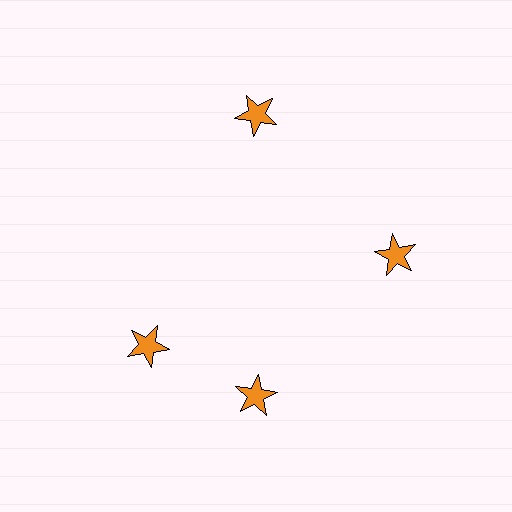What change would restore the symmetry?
The symmetry would be restored by rotating it back into even spacing with its neighbors so that all 4 stars sit at equal angles and equal distance from the center.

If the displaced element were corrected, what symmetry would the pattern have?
It would have 4-fold rotational symmetry — the pattern would map onto itself every 90 degrees.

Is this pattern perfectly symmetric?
No. The 4 orange stars are arranged in a ring, but one element near the 9 o'clock position is rotated out of alignment along the ring, breaking the 4-fold rotational symmetry.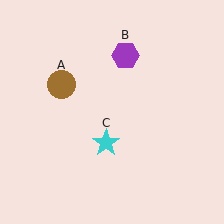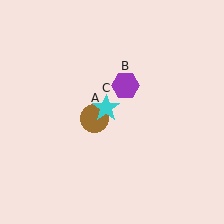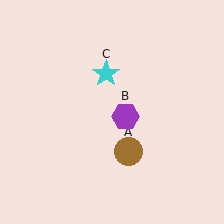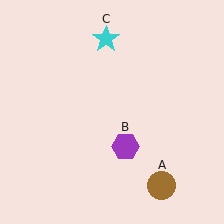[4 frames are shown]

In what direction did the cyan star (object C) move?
The cyan star (object C) moved up.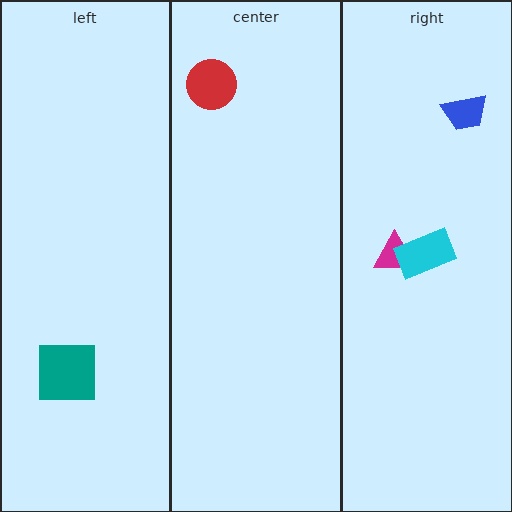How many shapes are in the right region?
3.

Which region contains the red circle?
The center region.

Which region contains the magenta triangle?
The right region.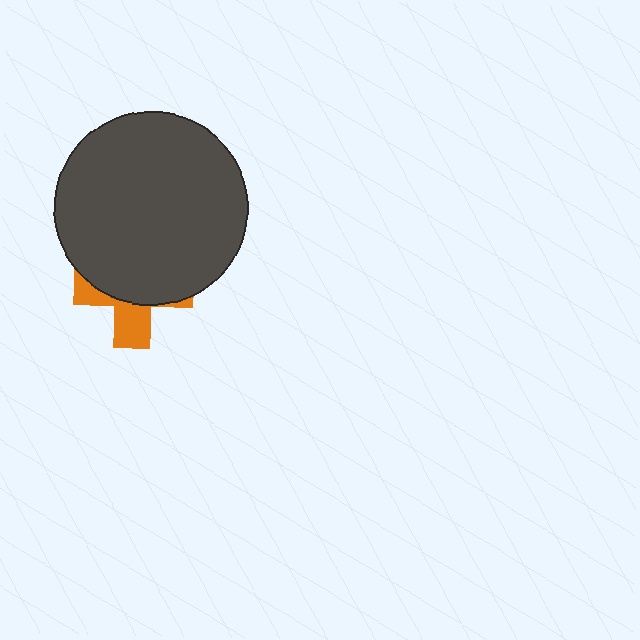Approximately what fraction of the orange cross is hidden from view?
Roughly 63% of the orange cross is hidden behind the dark gray circle.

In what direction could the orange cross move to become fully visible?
The orange cross could move down. That would shift it out from behind the dark gray circle entirely.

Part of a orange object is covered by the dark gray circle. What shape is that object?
It is a cross.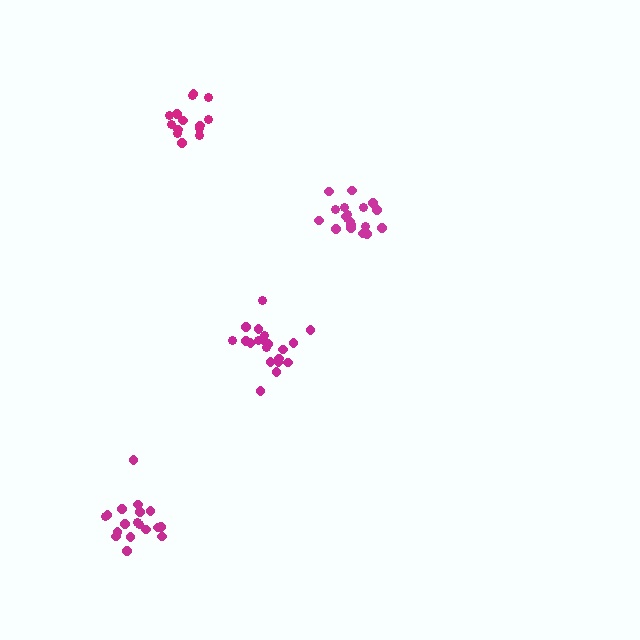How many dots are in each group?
Group 1: 14 dots, Group 2: 20 dots, Group 3: 19 dots, Group 4: 18 dots (71 total).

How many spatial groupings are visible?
There are 4 spatial groupings.